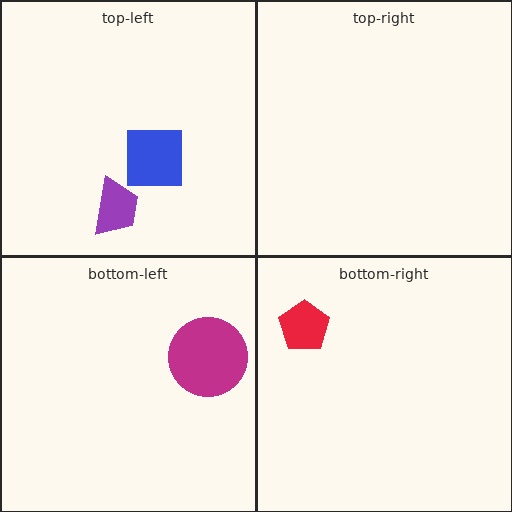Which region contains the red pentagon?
The bottom-right region.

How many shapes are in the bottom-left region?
1.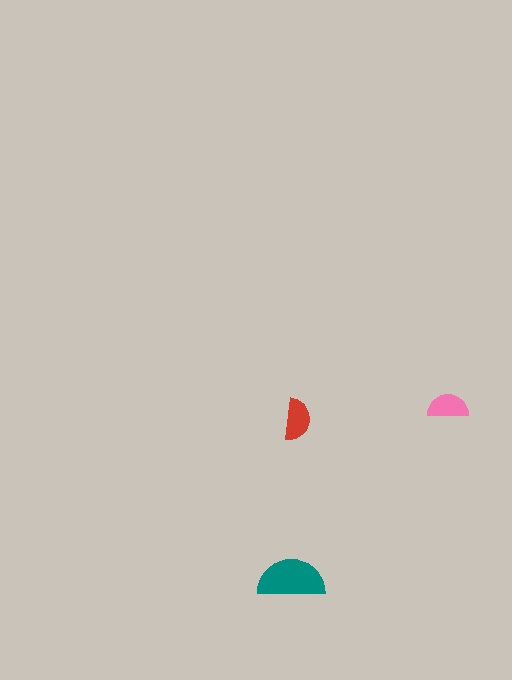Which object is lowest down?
The teal semicircle is bottommost.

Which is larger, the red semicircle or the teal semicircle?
The teal one.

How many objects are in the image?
There are 3 objects in the image.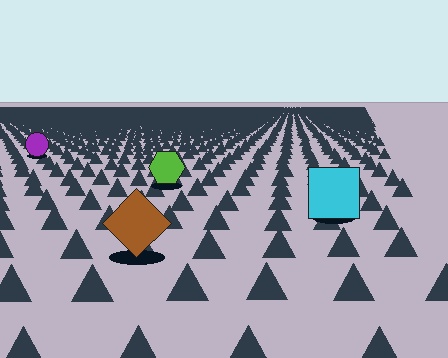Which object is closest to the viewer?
The brown diamond is closest. The texture marks near it are larger and more spread out.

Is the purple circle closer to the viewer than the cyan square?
No. The cyan square is closer — you can tell from the texture gradient: the ground texture is coarser near it.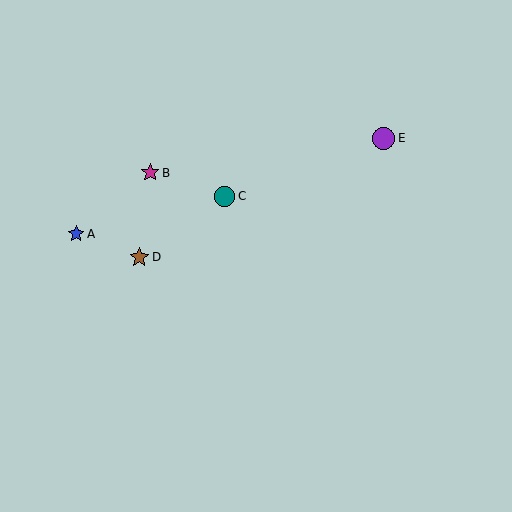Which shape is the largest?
The purple circle (labeled E) is the largest.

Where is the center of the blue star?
The center of the blue star is at (76, 234).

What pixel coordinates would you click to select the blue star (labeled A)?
Click at (76, 234) to select the blue star A.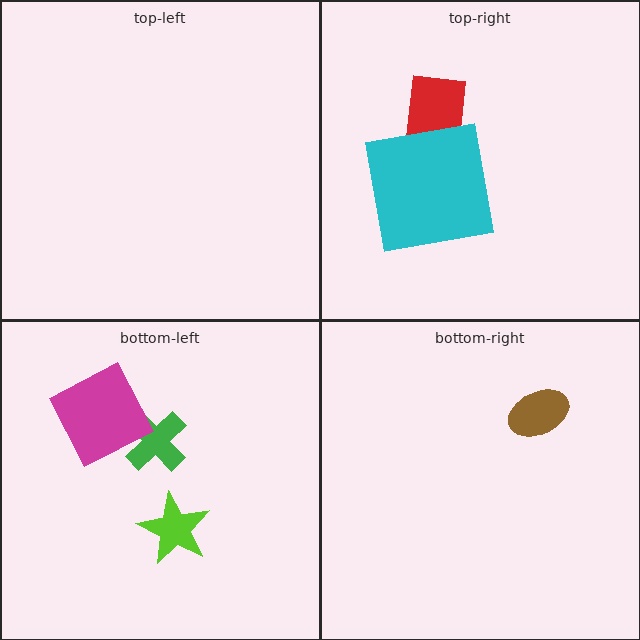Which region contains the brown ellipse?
The bottom-right region.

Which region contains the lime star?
The bottom-left region.